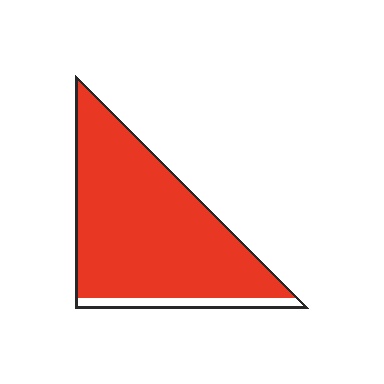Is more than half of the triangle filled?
Yes.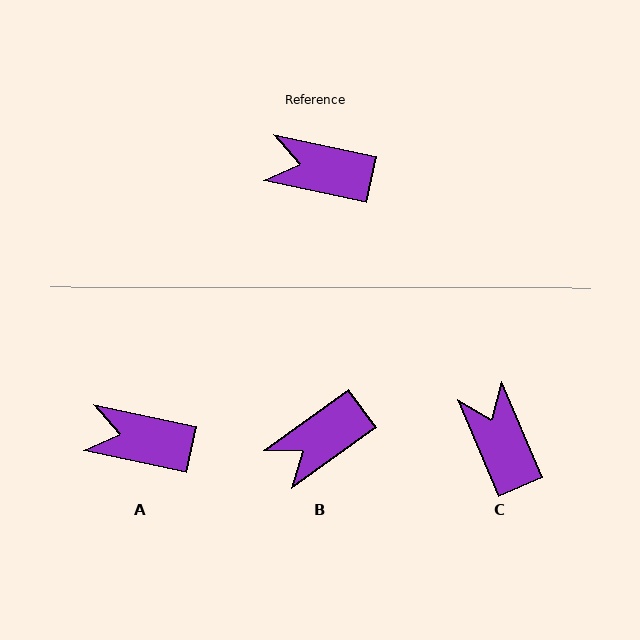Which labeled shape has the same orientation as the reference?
A.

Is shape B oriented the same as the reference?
No, it is off by about 48 degrees.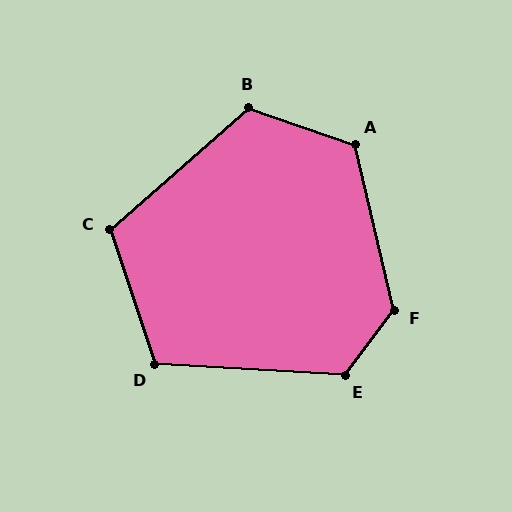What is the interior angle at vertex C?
Approximately 113 degrees (obtuse).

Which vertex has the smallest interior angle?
D, at approximately 111 degrees.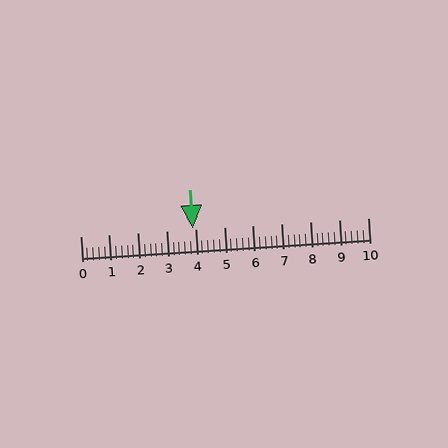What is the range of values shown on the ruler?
The ruler shows values from 0 to 10.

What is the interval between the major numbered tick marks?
The major tick marks are spaced 1 units apart.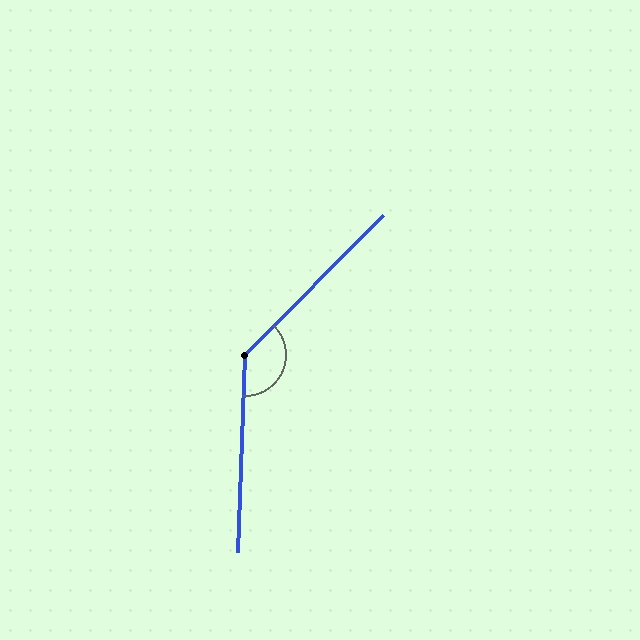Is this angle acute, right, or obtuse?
It is obtuse.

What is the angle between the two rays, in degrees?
Approximately 137 degrees.